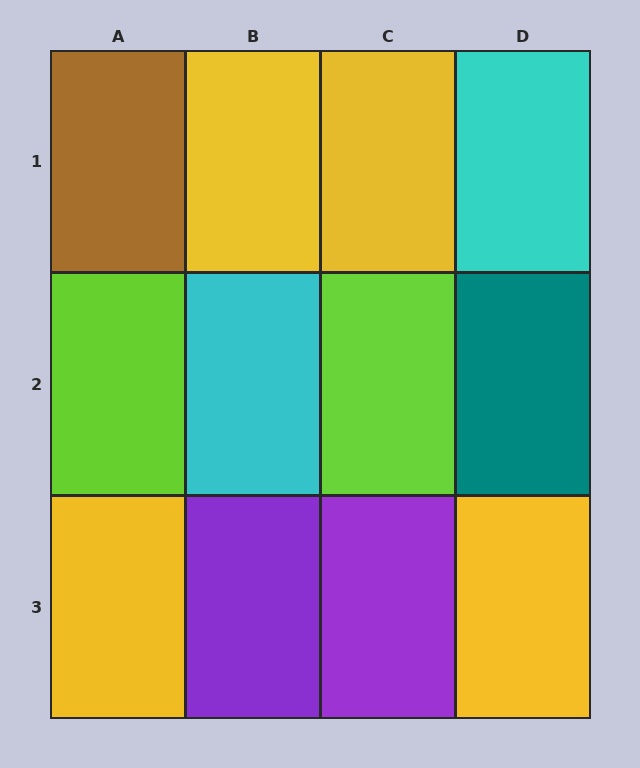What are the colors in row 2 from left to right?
Lime, cyan, lime, teal.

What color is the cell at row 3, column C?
Purple.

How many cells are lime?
2 cells are lime.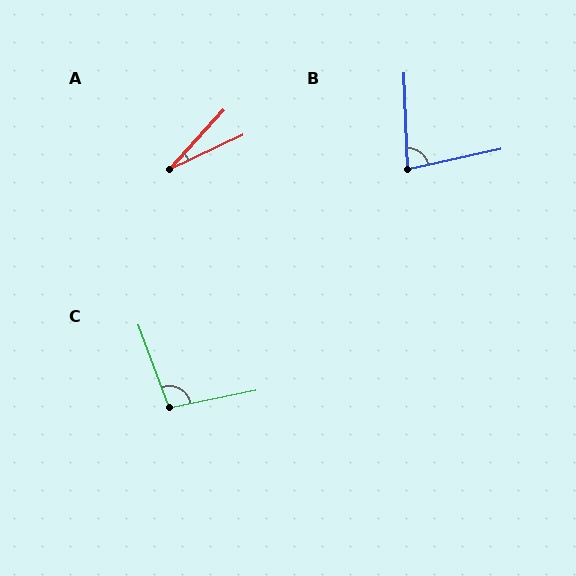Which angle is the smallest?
A, at approximately 22 degrees.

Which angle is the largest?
C, at approximately 99 degrees.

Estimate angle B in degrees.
Approximately 80 degrees.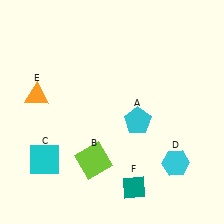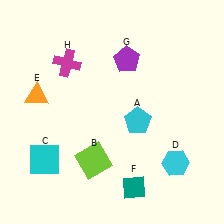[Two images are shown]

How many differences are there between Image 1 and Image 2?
There are 2 differences between the two images.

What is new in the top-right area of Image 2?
A purple pentagon (G) was added in the top-right area of Image 2.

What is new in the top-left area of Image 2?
A magenta cross (H) was added in the top-left area of Image 2.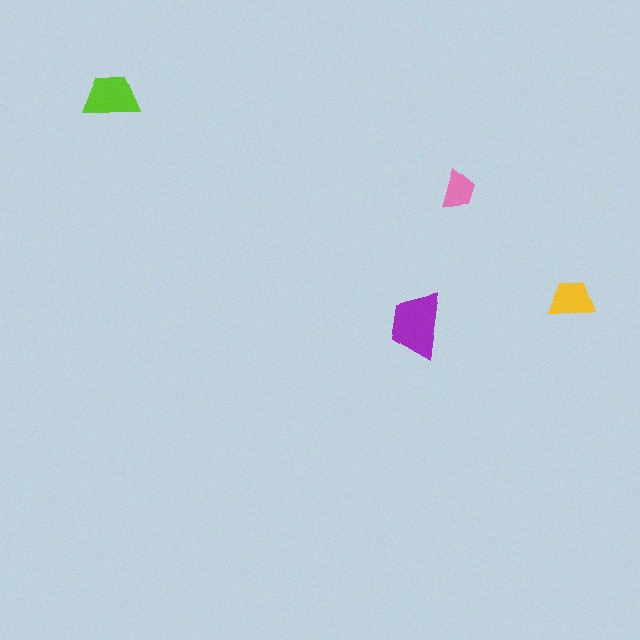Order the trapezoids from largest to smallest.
the purple one, the lime one, the yellow one, the pink one.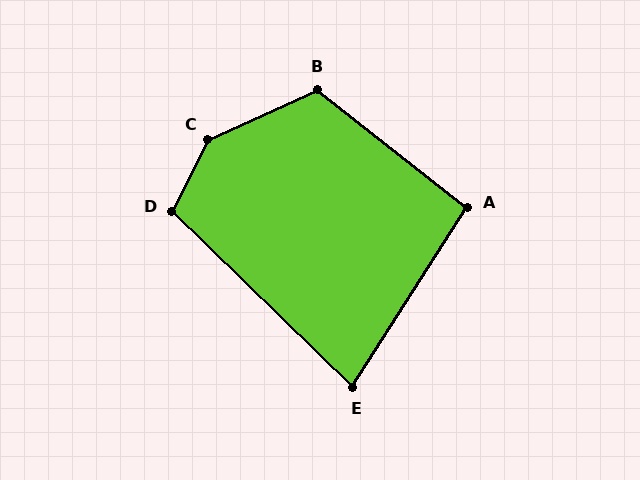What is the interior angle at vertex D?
Approximately 108 degrees (obtuse).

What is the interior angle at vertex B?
Approximately 117 degrees (obtuse).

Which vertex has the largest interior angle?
C, at approximately 141 degrees.